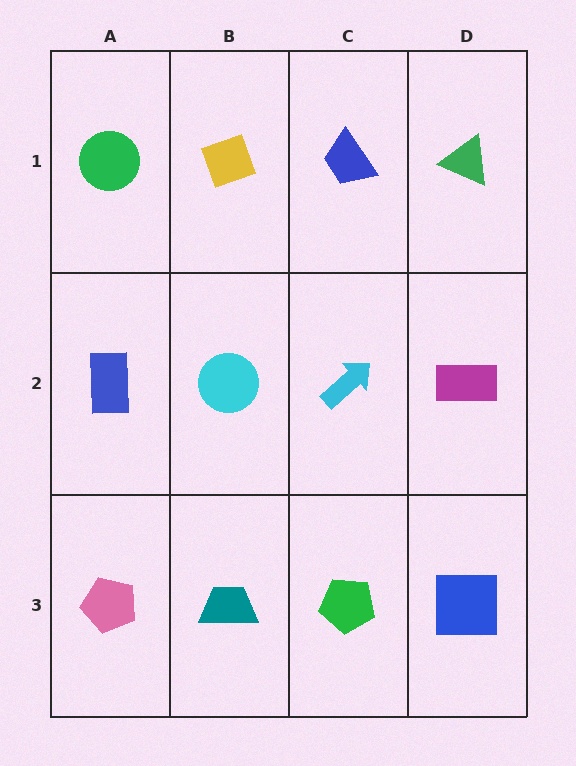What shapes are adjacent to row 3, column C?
A cyan arrow (row 2, column C), a teal trapezoid (row 3, column B), a blue square (row 3, column D).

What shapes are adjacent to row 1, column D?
A magenta rectangle (row 2, column D), a blue trapezoid (row 1, column C).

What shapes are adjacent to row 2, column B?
A yellow diamond (row 1, column B), a teal trapezoid (row 3, column B), a blue rectangle (row 2, column A), a cyan arrow (row 2, column C).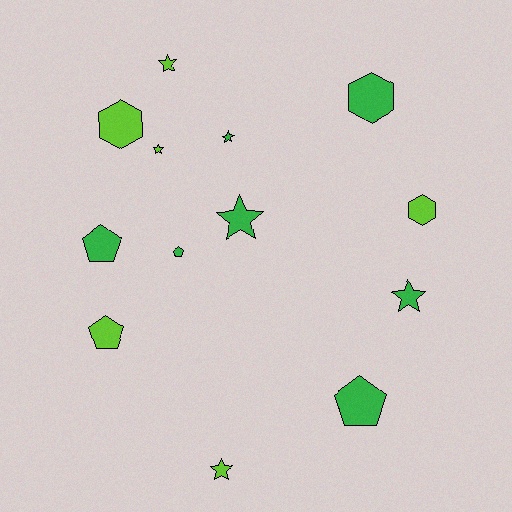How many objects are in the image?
There are 13 objects.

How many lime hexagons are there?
There are 2 lime hexagons.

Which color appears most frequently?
Green, with 7 objects.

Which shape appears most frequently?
Star, with 6 objects.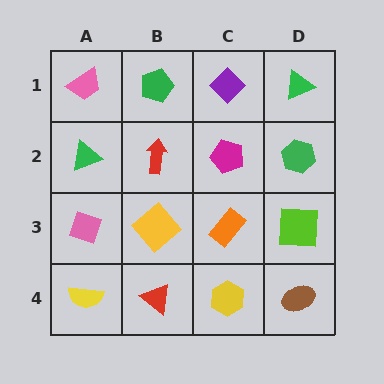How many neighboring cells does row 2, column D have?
3.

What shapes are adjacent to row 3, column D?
A green hexagon (row 2, column D), a brown ellipse (row 4, column D), an orange rectangle (row 3, column C).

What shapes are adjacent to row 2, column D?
A green triangle (row 1, column D), a lime square (row 3, column D), a magenta pentagon (row 2, column C).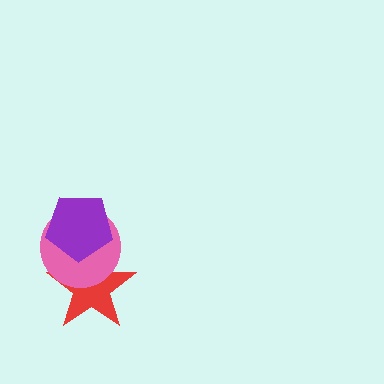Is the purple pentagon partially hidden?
No, no other shape covers it.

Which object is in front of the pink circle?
The purple pentagon is in front of the pink circle.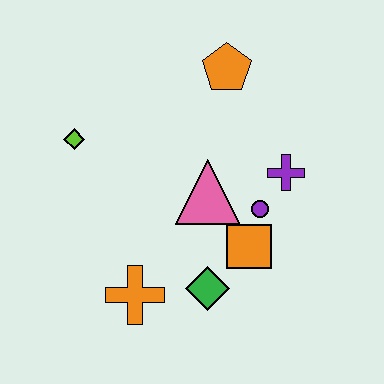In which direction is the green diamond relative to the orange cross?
The green diamond is to the right of the orange cross.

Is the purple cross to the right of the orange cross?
Yes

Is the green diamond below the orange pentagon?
Yes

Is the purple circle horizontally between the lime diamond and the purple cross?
Yes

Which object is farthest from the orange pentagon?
The orange cross is farthest from the orange pentagon.